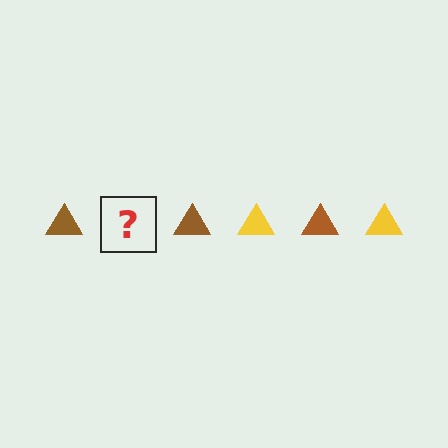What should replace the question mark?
The question mark should be replaced with a yellow triangle.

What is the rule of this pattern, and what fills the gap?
The rule is that the pattern cycles through brown, yellow triangles. The gap should be filled with a yellow triangle.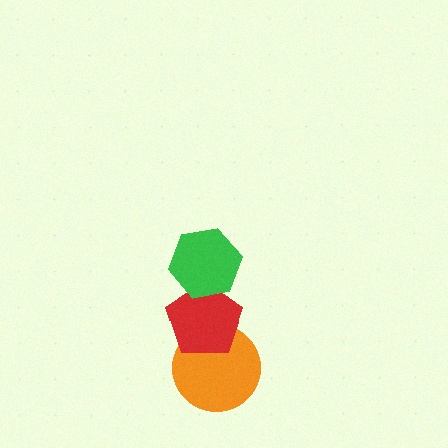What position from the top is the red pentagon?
The red pentagon is 2nd from the top.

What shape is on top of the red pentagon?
The green hexagon is on top of the red pentagon.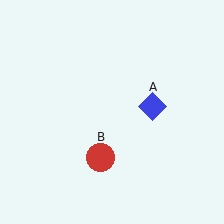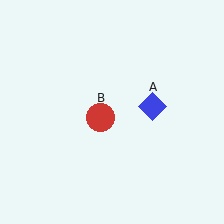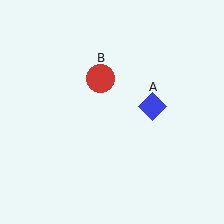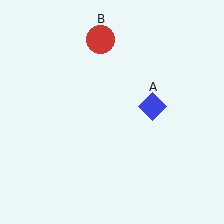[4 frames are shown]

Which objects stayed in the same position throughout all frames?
Blue diamond (object A) remained stationary.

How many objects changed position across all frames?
1 object changed position: red circle (object B).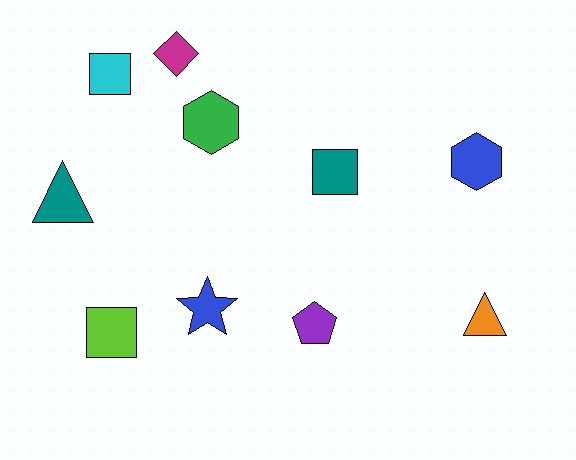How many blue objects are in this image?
There are 2 blue objects.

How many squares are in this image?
There are 3 squares.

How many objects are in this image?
There are 10 objects.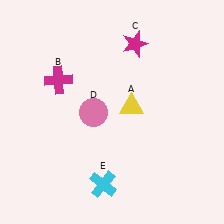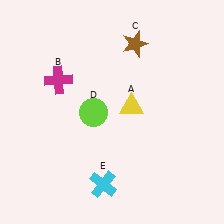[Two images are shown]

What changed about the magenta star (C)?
In Image 1, C is magenta. In Image 2, it changed to brown.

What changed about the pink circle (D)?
In Image 1, D is pink. In Image 2, it changed to lime.